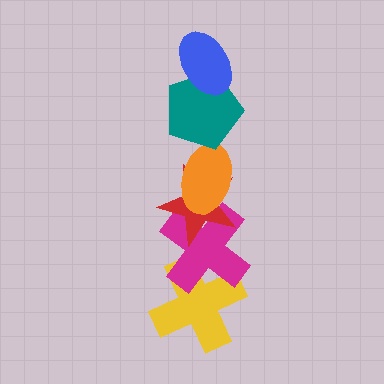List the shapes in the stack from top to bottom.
From top to bottom: the blue ellipse, the teal pentagon, the orange ellipse, the red star, the magenta cross, the yellow cross.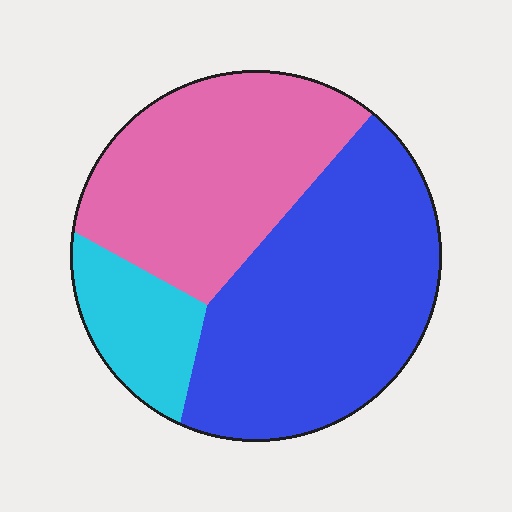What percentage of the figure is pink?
Pink takes up about three eighths (3/8) of the figure.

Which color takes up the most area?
Blue, at roughly 50%.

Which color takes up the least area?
Cyan, at roughly 15%.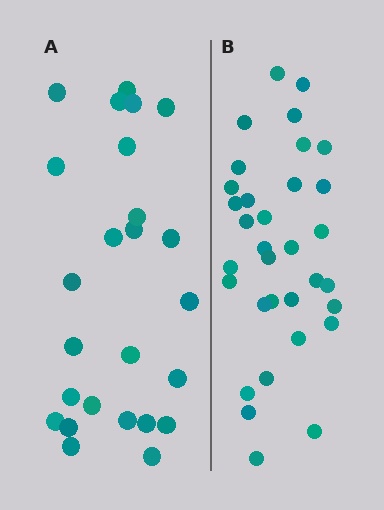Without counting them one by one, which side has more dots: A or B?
Region B (the right region) has more dots.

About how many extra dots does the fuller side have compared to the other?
Region B has roughly 8 or so more dots than region A.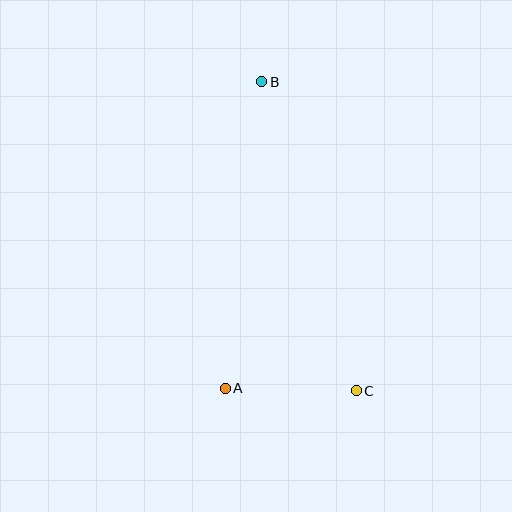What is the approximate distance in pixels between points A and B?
The distance between A and B is approximately 309 pixels.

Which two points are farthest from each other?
Points B and C are farthest from each other.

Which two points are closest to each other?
Points A and C are closest to each other.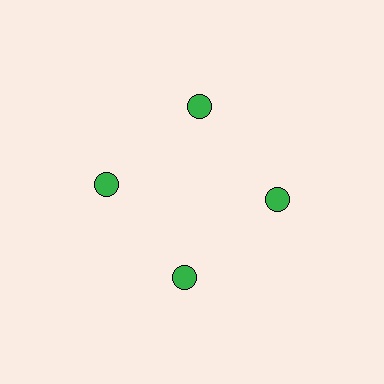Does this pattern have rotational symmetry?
Yes, this pattern has 4-fold rotational symmetry. It looks the same after rotating 90 degrees around the center.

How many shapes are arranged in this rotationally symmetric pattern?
There are 4 shapes, arranged in 4 groups of 1.